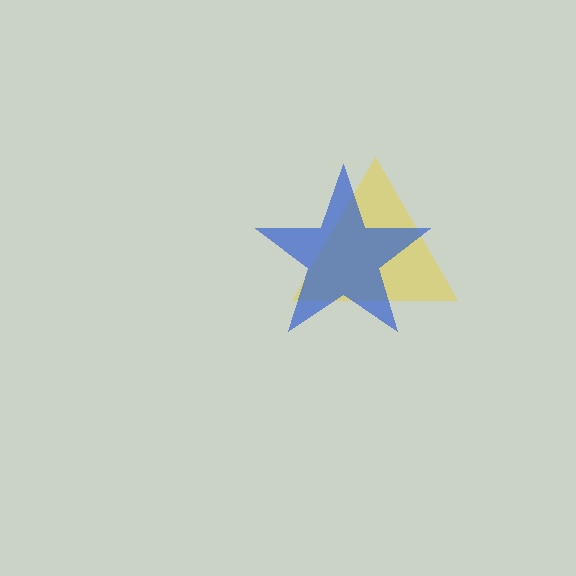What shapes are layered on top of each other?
The layered shapes are: a yellow triangle, a blue star.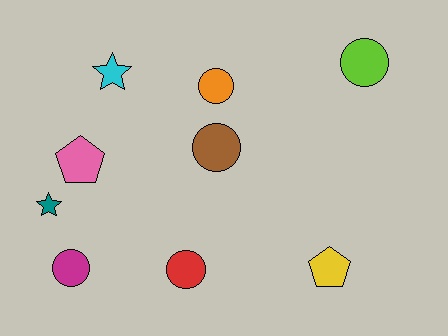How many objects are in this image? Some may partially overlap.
There are 9 objects.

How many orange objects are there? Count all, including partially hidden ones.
There is 1 orange object.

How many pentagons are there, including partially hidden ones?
There are 2 pentagons.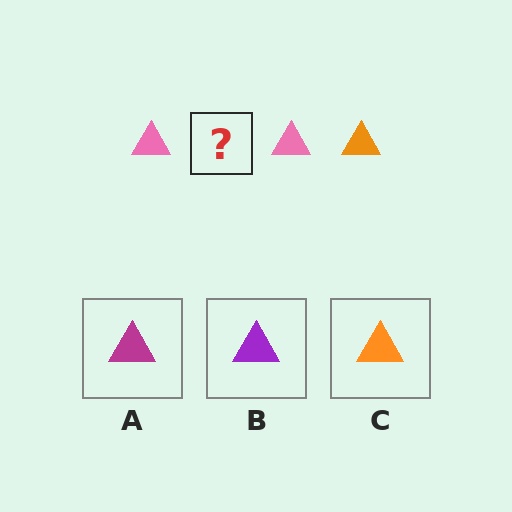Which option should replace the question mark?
Option C.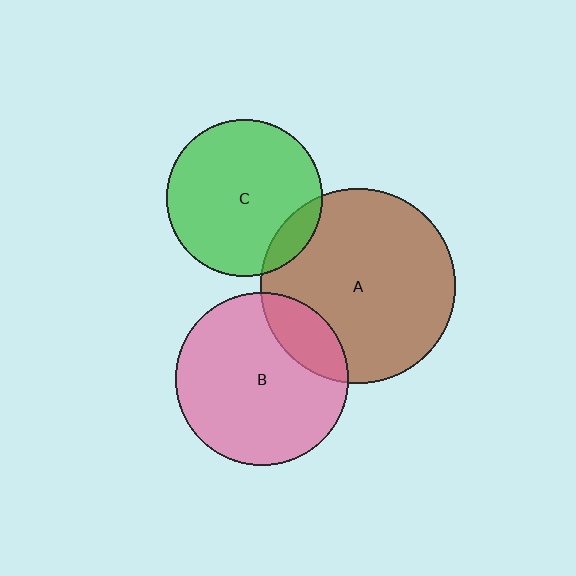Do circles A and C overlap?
Yes.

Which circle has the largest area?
Circle A (brown).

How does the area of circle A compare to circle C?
Approximately 1.5 times.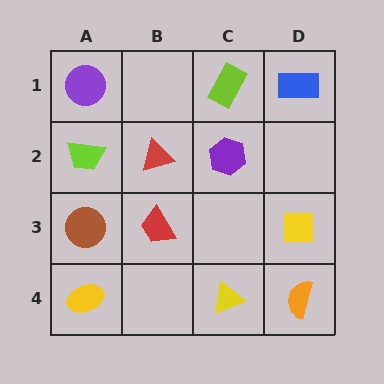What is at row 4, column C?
A yellow triangle.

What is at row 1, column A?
A purple circle.